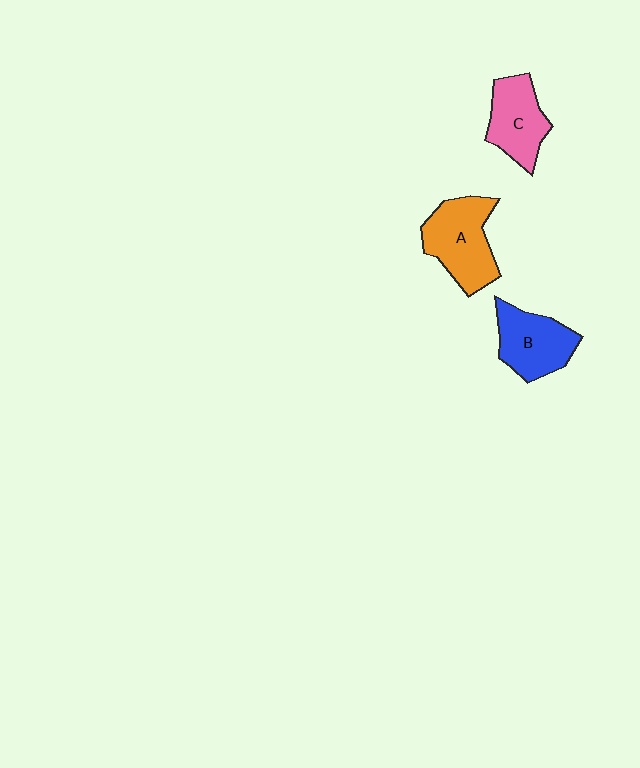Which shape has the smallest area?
Shape C (pink).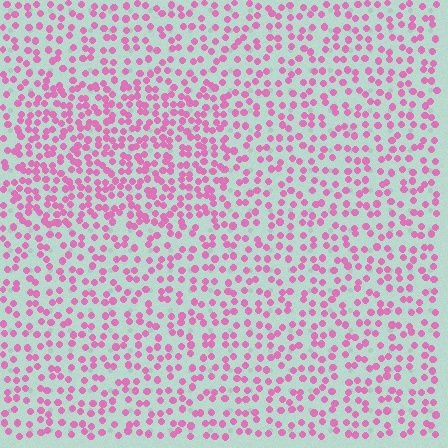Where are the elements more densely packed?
The elements are more densely packed inside the rectangle boundary.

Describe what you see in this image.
The image contains small pink elements arranged at two different densities. A rectangle-shaped region is visible where the elements are more densely packed than the surrounding area.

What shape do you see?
I see a rectangle.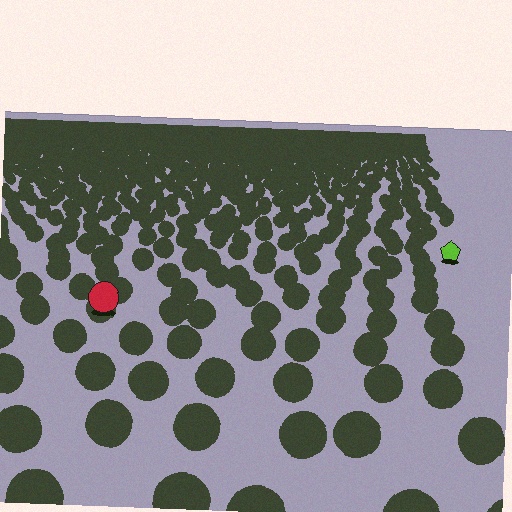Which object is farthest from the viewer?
The lime pentagon is farthest from the viewer. It appears smaller and the ground texture around it is denser.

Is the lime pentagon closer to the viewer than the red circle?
No. The red circle is closer — you can tell from the texture gradient: the ground texture is coarser near it.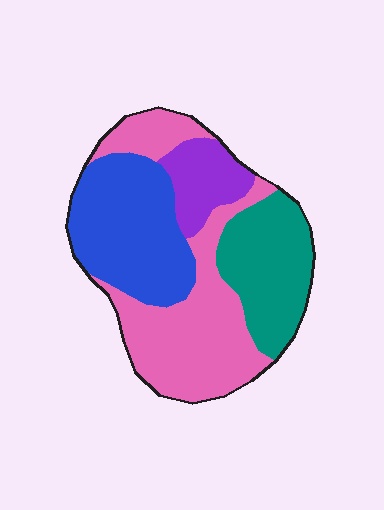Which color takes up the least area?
Purple, at roughly 10%.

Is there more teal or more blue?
Blue.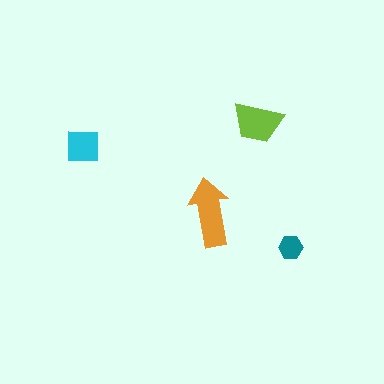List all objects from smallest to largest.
The teal hexagon, the cyan square, the lime trapezoid, the orange arrow.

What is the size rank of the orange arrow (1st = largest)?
1st.